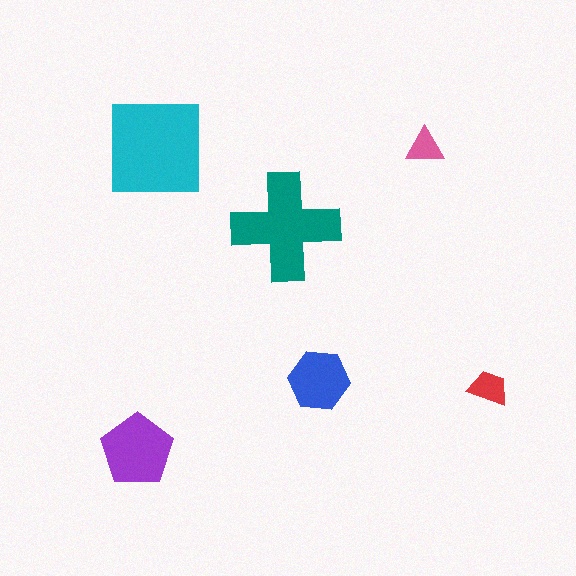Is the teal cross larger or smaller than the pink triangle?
Larger.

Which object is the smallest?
The pink triangle.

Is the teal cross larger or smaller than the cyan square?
Smaller.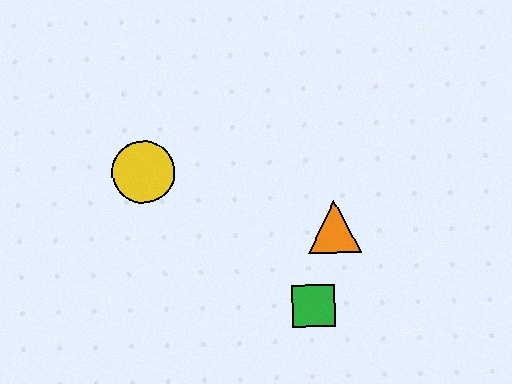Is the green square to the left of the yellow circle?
No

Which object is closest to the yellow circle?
The orange triangle is closest to the yellow circle.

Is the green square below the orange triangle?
Yes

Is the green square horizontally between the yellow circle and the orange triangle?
Yes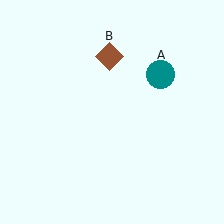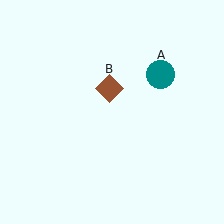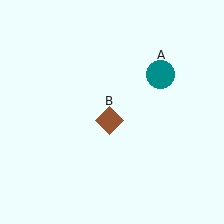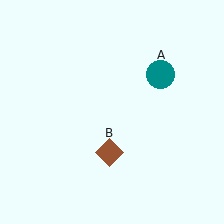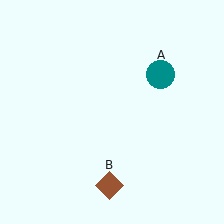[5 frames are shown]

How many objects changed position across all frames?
1 object changed position: brown diamond (object B).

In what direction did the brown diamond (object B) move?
The brown diamond (object B) moved down.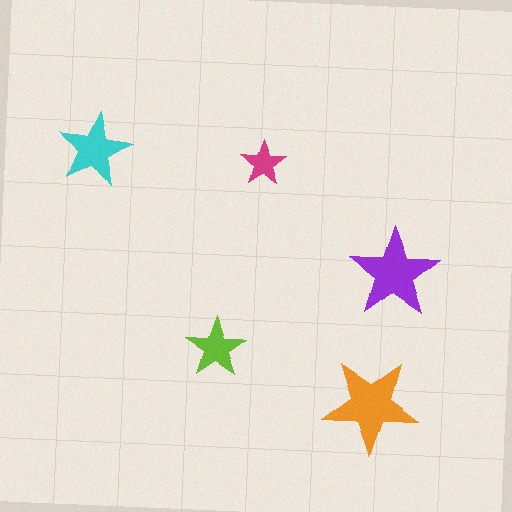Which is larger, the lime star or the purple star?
The purple one.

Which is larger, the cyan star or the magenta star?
The cyan one.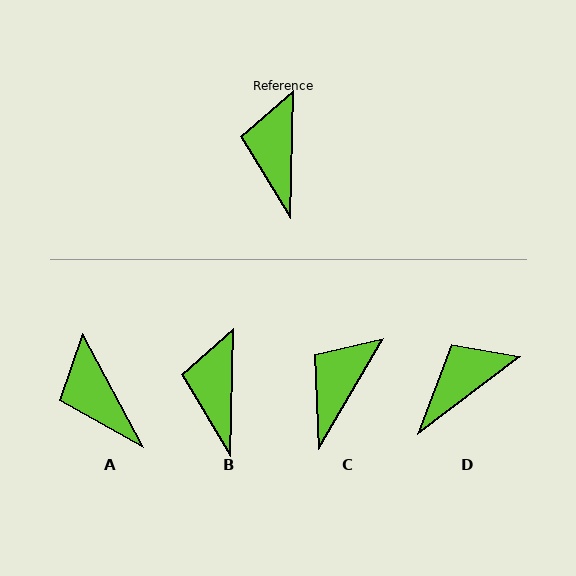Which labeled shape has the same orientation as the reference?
B.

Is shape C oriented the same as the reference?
No, it is off by about 29 degrees.